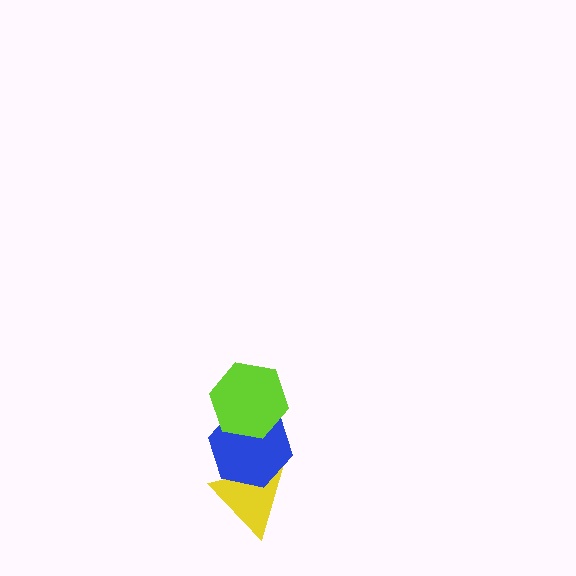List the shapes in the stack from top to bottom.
From top to bottom: the lime hexagon, the blue hexagon, the yellow triangle.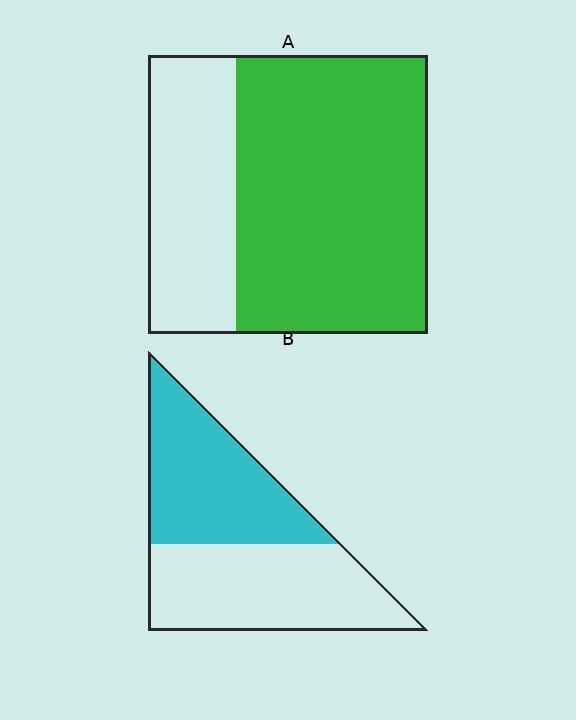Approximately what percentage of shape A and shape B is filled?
A is approximately 70% and B is approximately 50%.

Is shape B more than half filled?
Roughly half.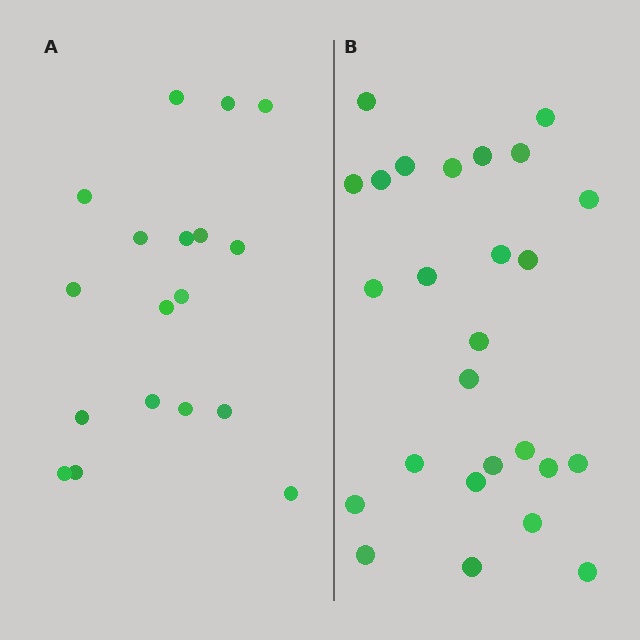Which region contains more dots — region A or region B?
Region B (the right region) has more dots.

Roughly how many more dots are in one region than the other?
Region B has roughly 8 or so more dots than region A.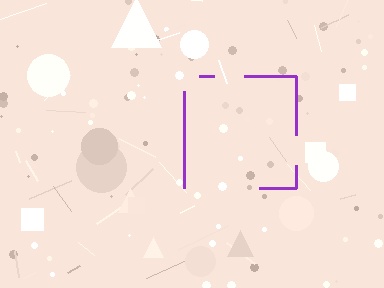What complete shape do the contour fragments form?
The contour fragments form a square.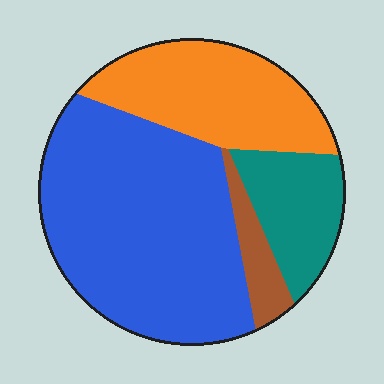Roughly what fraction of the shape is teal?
Teal takes up about one sixth (1/6) of the shape.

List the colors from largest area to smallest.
From largest to smallest: blue, orange, teal, brown.